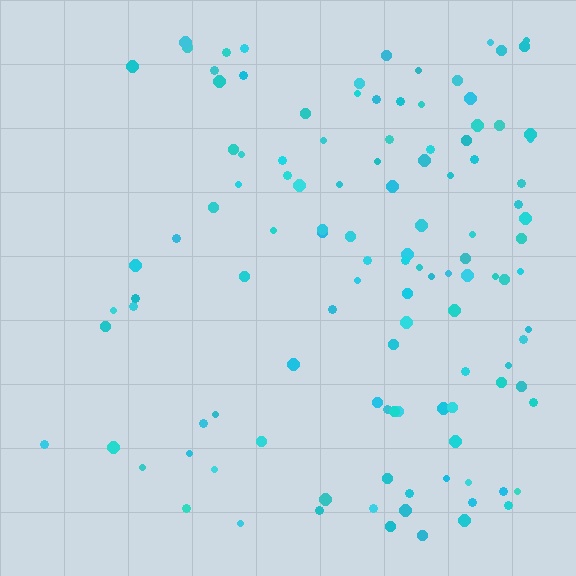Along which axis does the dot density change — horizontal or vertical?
Horizontal.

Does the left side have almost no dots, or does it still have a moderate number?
Still a moderate number, just noticeably fewer than the right.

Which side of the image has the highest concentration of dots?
The right.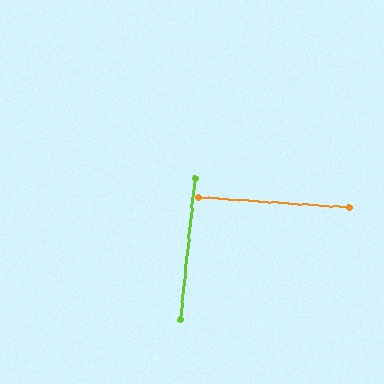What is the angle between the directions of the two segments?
Approximately 88 degrees.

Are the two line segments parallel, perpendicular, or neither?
Perpendicular — they meet at approximately 88°.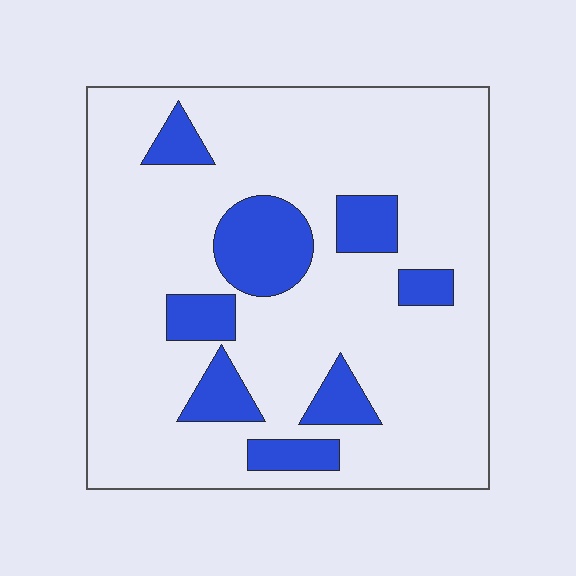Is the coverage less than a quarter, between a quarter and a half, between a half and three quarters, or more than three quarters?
Less than a quarter.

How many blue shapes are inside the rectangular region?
8.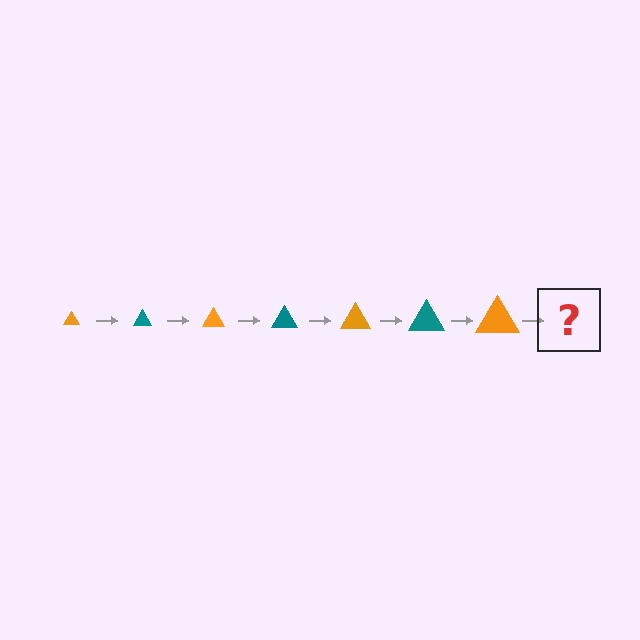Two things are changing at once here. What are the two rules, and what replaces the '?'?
The two rules are that the triangle grows larger each step and the color cycles through orange and teal. The '?' should be a teal triangle, larger than the previous one.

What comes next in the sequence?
The next element should be a teal triangle, larger than the previous one.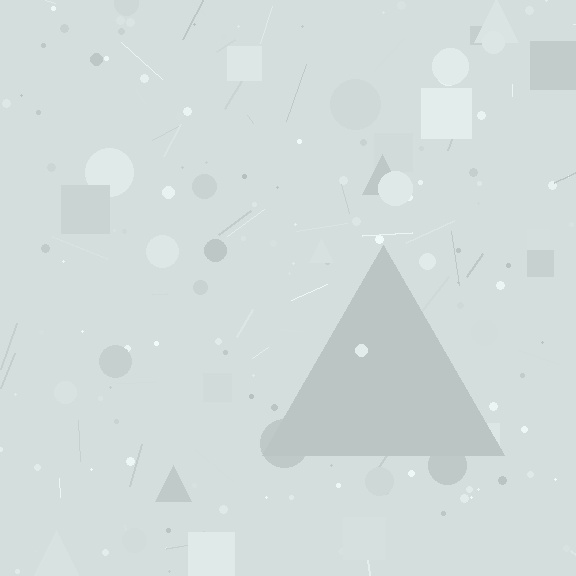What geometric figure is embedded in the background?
A triangle is embedded in the background.